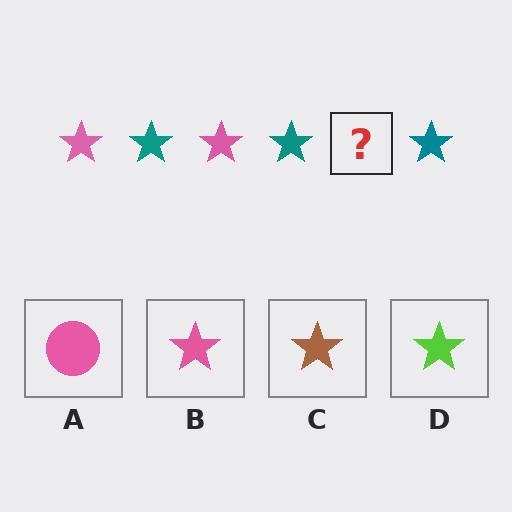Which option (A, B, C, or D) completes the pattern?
B.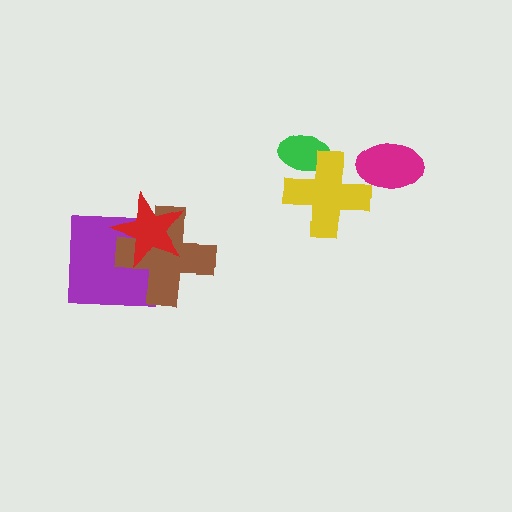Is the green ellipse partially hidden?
Yes, it is partially covered by another shape.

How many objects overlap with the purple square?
2 objects overlap with the purple square.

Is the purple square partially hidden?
Yes, it is partially covered by another shape.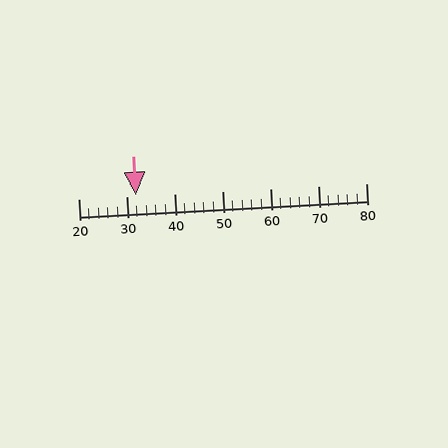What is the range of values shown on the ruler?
The ruler shows values from 20 to 80.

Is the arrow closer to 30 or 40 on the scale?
The arrow is closer to 30.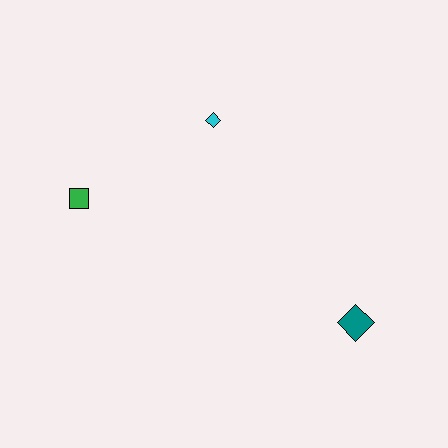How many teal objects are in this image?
There is 1 teal object.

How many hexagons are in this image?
There are no hexagons.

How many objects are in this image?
There are 3 objects.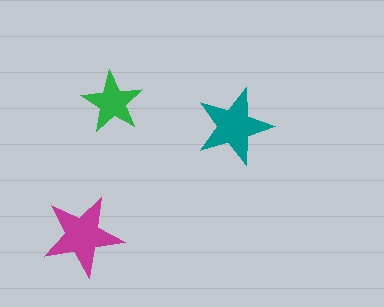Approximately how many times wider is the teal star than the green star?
About 1.5 times wider.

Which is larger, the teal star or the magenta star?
The magenta one.